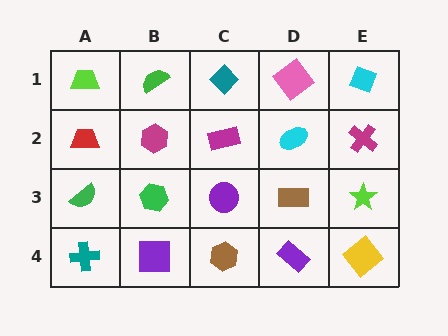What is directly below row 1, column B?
A magenta hexagon.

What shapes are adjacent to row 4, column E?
A lime star (row 3, column E), a purple rectangle (row 4, column D).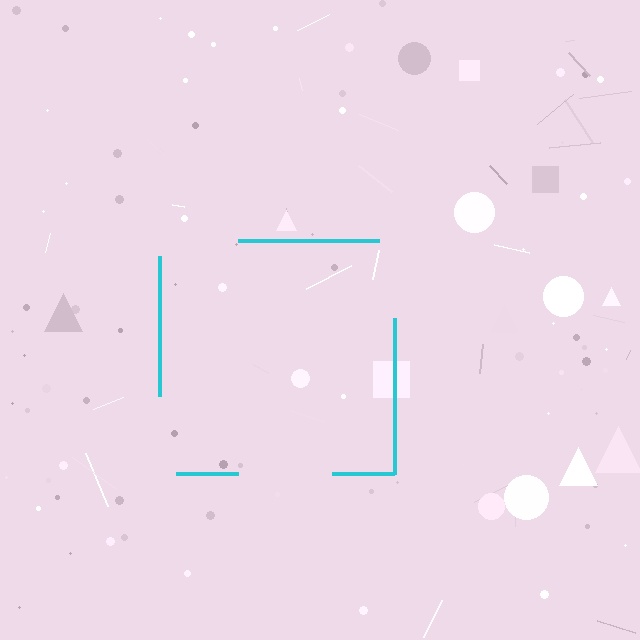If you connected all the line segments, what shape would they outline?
They would outline a square.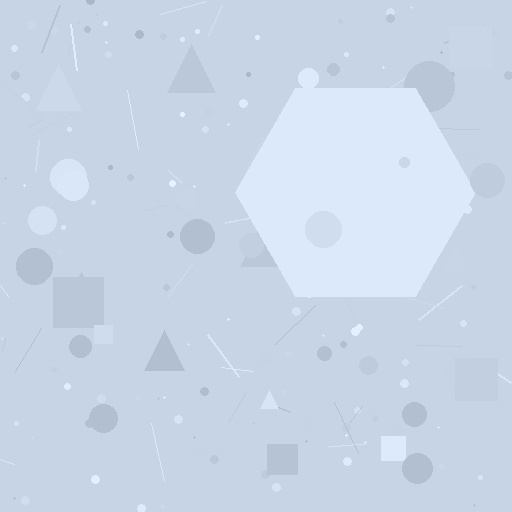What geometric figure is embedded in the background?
A hexagon is embedded in the background.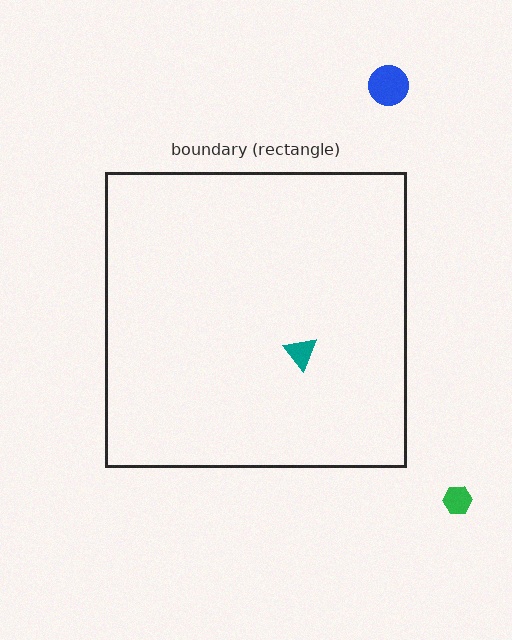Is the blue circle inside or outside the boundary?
Outside.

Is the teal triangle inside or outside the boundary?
Inside.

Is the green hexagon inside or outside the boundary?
Outside.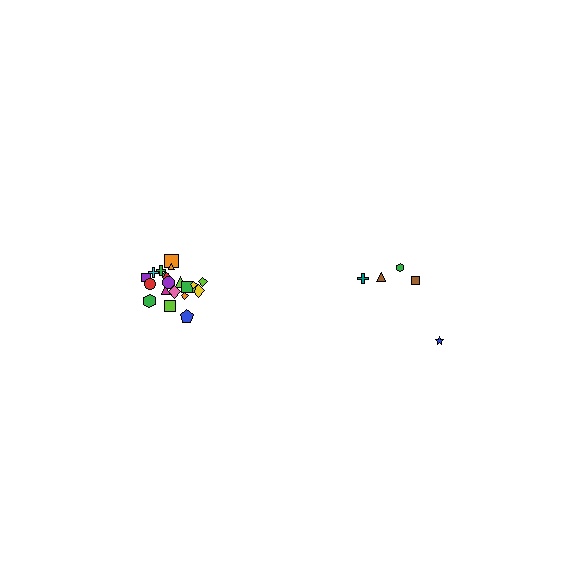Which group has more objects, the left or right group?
The left group.